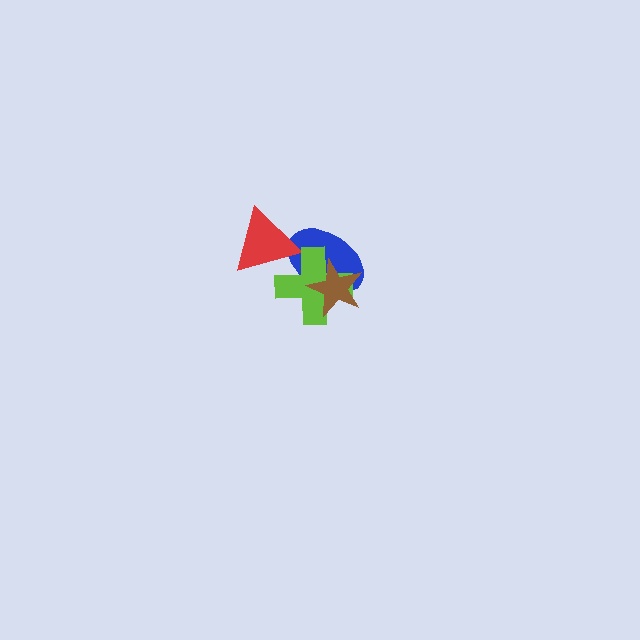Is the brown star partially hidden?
No, no other shape covers it.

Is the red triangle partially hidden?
Yes, it is partially covered by another shape.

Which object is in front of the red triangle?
The lime cross is in front of the red triangle.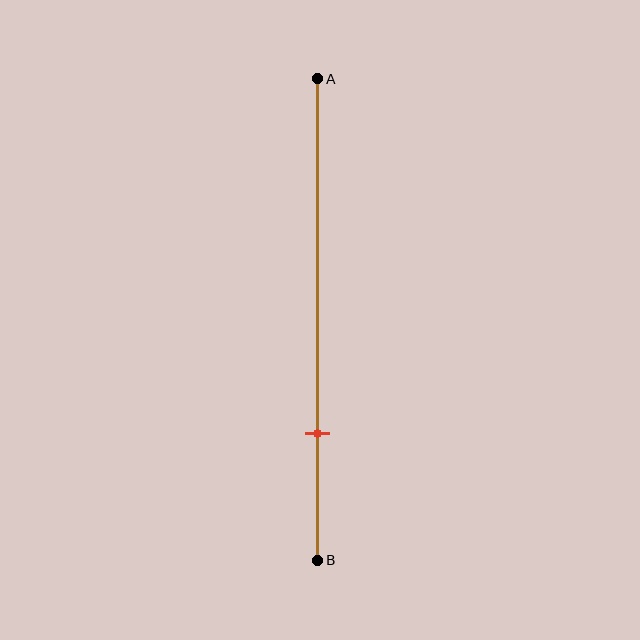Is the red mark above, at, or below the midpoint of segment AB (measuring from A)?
The red mark is below the midpoint of segment AB.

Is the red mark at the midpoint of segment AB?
No, the mark is at about 75% from A, not at the 50% midpoint.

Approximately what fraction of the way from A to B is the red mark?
The red mark is approximately 75% of the way from A to B.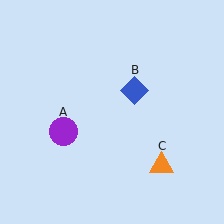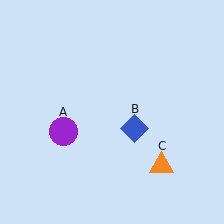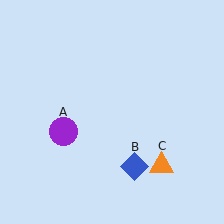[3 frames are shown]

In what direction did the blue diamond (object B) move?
The blue diamond (object B) moved down.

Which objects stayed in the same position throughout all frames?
Purple circle (object A) and orange triangle (object C) remained stationary.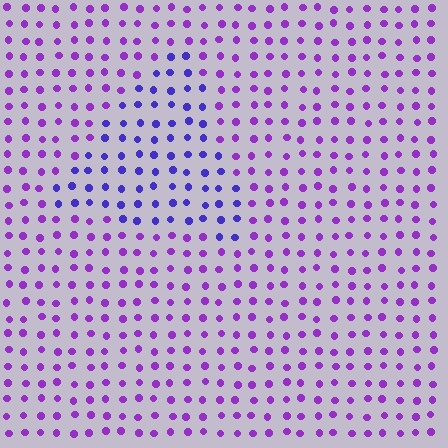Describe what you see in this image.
The image is filled with small purple elements in a uniform arrangement. A triangle-shaped region is visible where the elements are tinted to a slightly different hue, forming a subtle color boundary.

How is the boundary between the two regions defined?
The boundary is defined purely by a slight shift in hue (about 33 degrees). Spacing, size, and orientation are identical on both sides.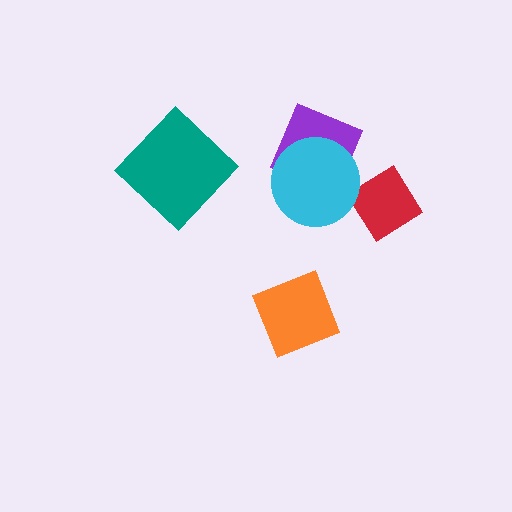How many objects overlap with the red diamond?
1 object overlaps with the red diamond.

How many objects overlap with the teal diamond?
0 objects overlap with the teal diamond.